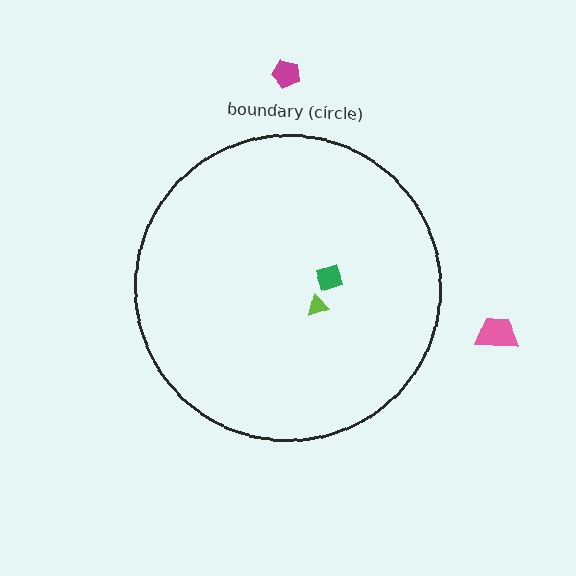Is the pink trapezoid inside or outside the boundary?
Outside.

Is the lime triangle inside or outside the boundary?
Inside.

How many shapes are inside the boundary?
2 inside, 2 outside.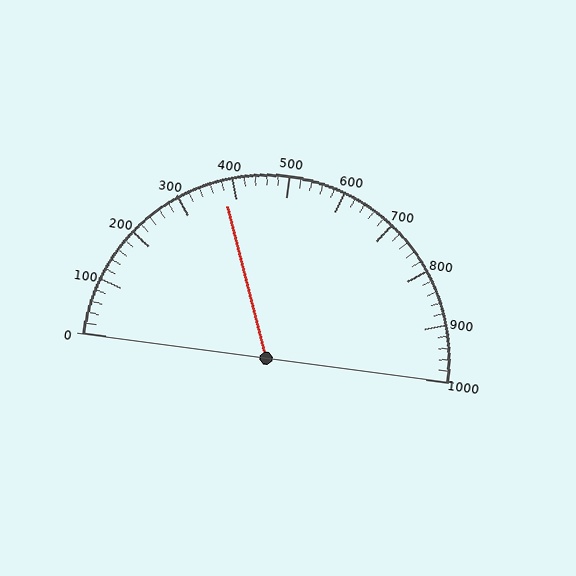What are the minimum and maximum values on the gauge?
The gauge ranges from 0 to 1000.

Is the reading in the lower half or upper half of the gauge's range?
The reading is in the lower half of the range (0 to 1000).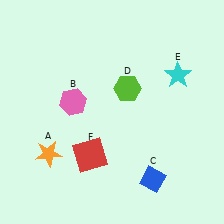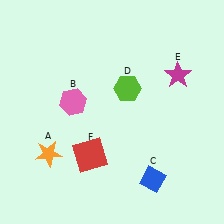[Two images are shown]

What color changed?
The star (E) changed from cyan in Image 1 to magenta in Image 2.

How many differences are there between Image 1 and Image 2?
There is 1 difference between the two images.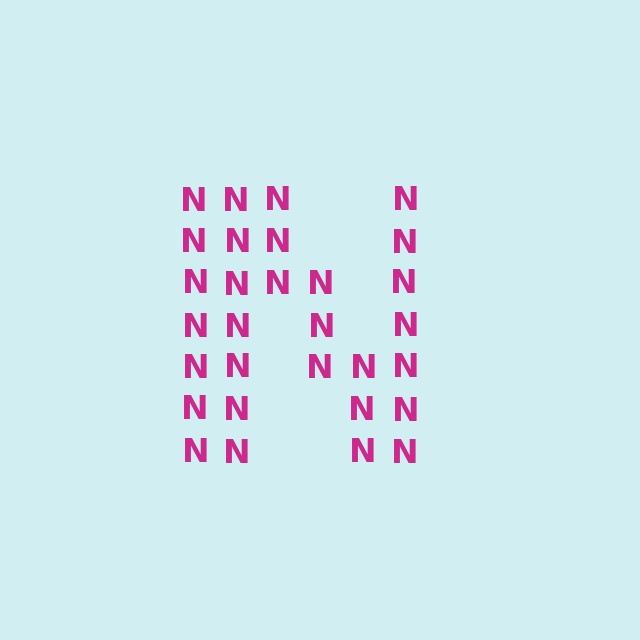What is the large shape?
The large shape is the letter N.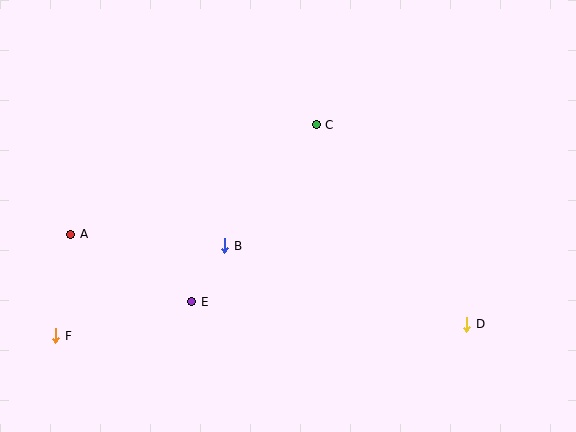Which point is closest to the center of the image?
Point B at (225, 246) is closest to the center.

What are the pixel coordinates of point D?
Point D is at (467, 324).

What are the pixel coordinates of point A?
Point A is at (71, 234).